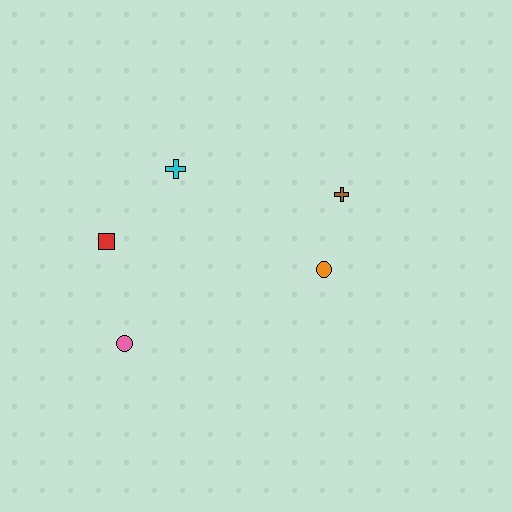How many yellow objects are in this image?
There are no yellow objects.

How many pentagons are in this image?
There are no pentagons.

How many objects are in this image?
There are 5 objects.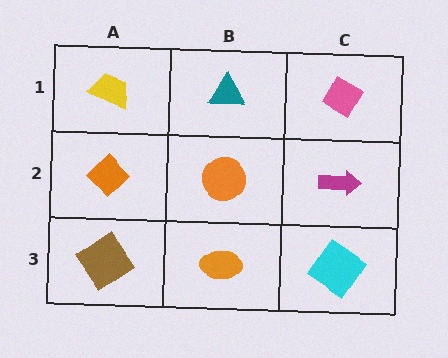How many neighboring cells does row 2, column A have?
3.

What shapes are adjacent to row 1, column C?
A magenta arrow (row 2, column C), a teal triangle (row 1, column B).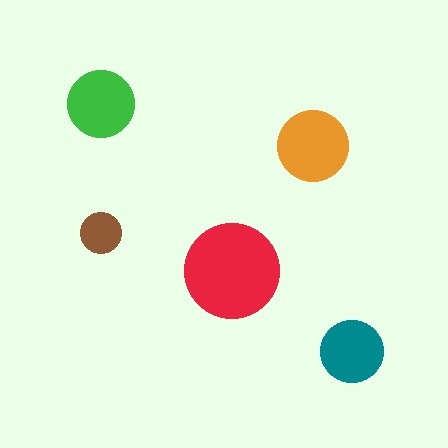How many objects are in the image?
There are 5 objects in the image.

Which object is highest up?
The green circle is topmost.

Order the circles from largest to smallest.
the red one, the orange one, the green one, the teal one, the brown one.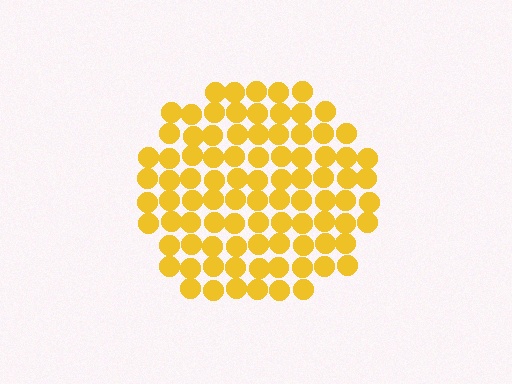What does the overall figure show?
The overall figure shows a circle.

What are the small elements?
The small elements are circles.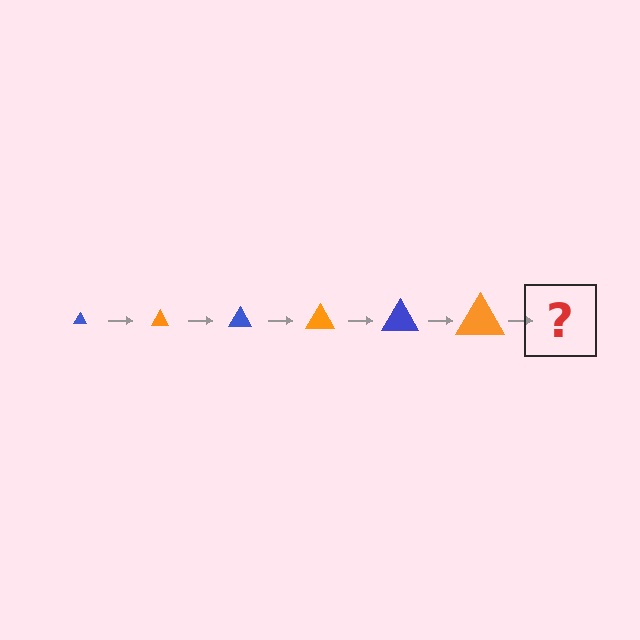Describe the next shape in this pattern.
It should be a blue triangle, larger than the previous one.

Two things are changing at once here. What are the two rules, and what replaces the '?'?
The two rules are that the triangle grows larger each step and the color cycles through blue and orange. The '?' should be a blue triangle, larger than the previous one.